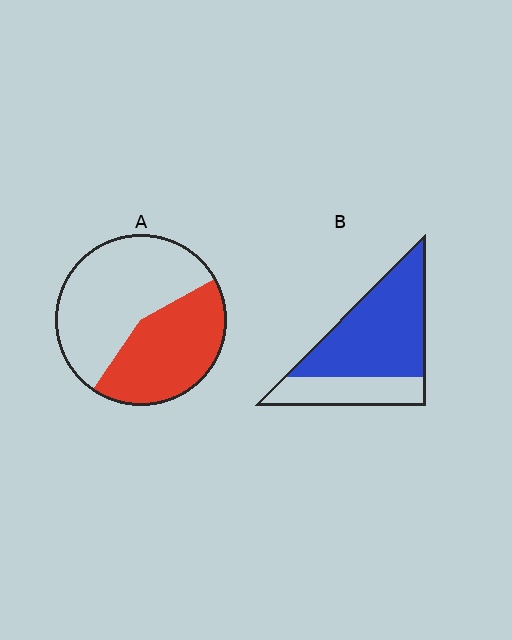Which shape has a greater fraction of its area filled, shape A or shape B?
Shape B.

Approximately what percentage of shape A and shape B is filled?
A is approximately 45% and B is approximately 70%.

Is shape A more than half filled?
No.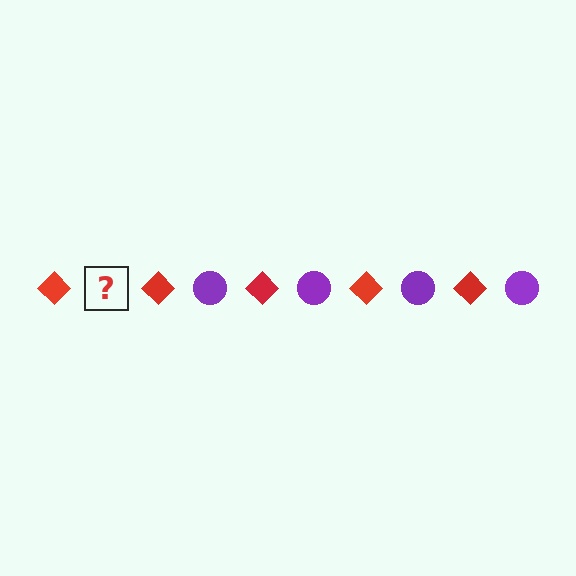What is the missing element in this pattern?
The missing element is a purple circle.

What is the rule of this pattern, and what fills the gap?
The rule is that the pattern alternates between red diamond and purple circle. The gap should be filled with a purple circle.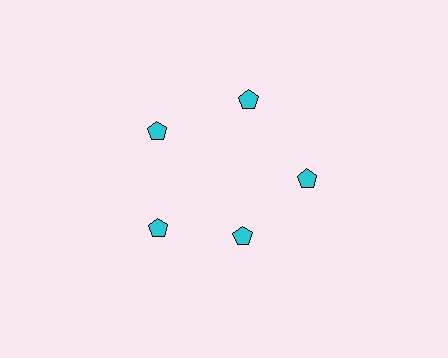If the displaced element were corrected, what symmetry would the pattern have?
It would have 5-fold rotational symmetry — the pattern would map onto itself every 72 degrees.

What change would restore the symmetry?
The symmetry would be restored by moving it outward, back onto the ring so that all 5 pentagons sit at equal angles and equal distance from the center.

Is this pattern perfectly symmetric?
No. The 5 cyan pentagons are arranged in a ring, but one element near the 5 o'clock position is pulled inward toward the center, breaking the 5-fold rotational symmetry.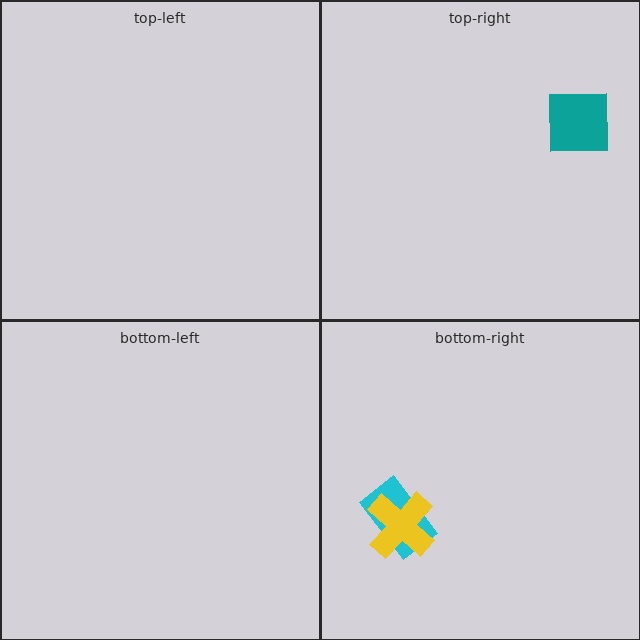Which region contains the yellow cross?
The bottom-right region.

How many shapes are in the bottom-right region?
2.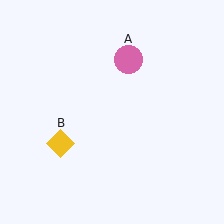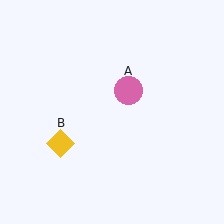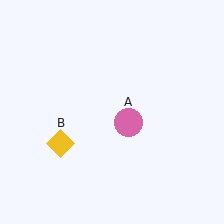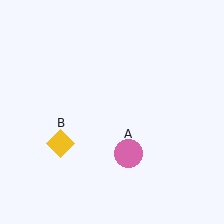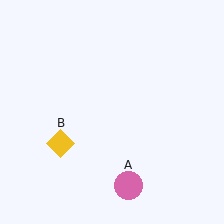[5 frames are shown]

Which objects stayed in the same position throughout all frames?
Yellow diamond (object B) remained stationary.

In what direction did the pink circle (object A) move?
The pink circle (object A) moved down.